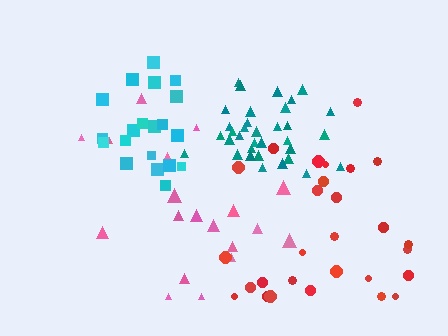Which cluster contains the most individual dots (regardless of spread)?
Teal (34).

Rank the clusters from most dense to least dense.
teal, cyan, pink, red.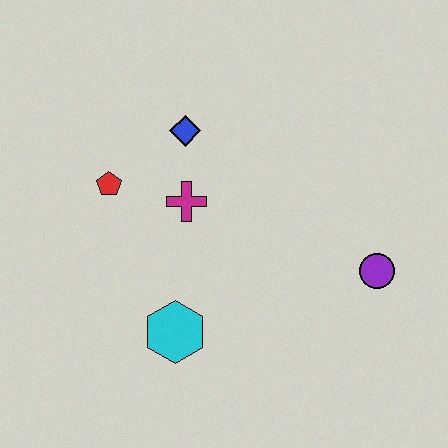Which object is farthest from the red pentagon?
The purple circle is farthest from the red pentagon.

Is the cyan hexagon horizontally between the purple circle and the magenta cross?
No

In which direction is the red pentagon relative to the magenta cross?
The red pentagon is to the left of the magenta cross.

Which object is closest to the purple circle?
The magenta cross is closest to the purple circle.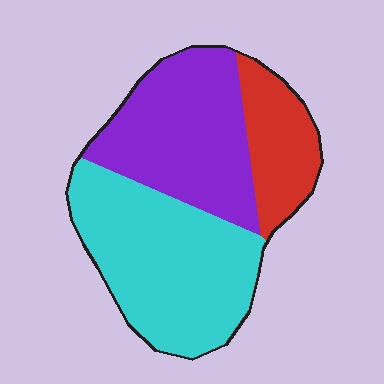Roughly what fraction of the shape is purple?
Purple takes up between a third and a half of the shape.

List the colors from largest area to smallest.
From largest to smallest: cyan, purple, red.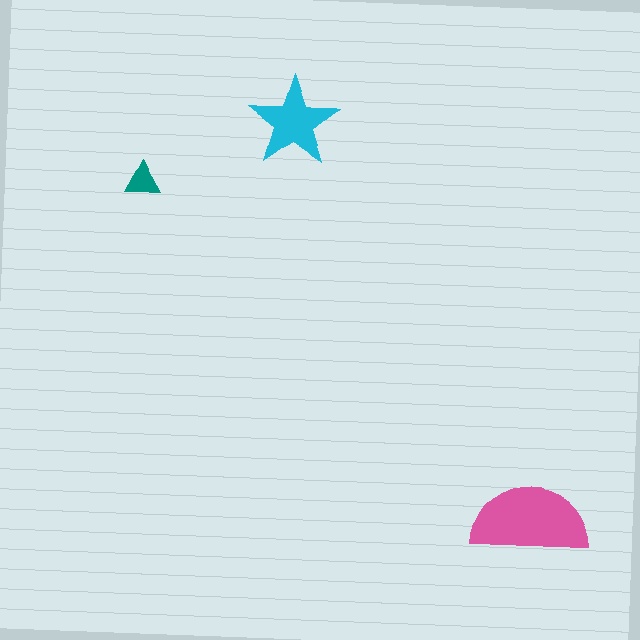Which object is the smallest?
The teal triangle.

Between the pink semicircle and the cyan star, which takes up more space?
The pink semicircle.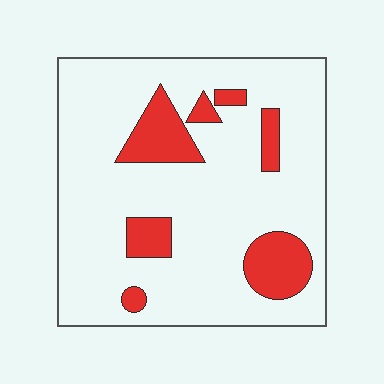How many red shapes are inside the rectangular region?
7.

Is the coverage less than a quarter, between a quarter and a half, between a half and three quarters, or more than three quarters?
Less than a quarter.